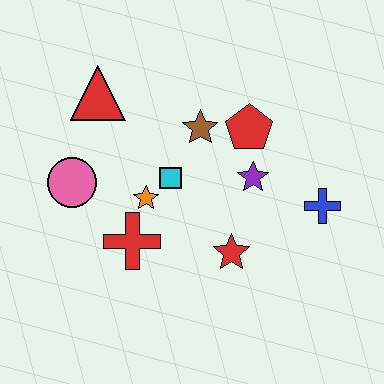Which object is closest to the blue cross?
The purple star is closest to the blue cross.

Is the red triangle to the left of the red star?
Yes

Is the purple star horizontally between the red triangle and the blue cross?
Yes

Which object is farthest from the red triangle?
The blue cross is farthest from the red triangle.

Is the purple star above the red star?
Yes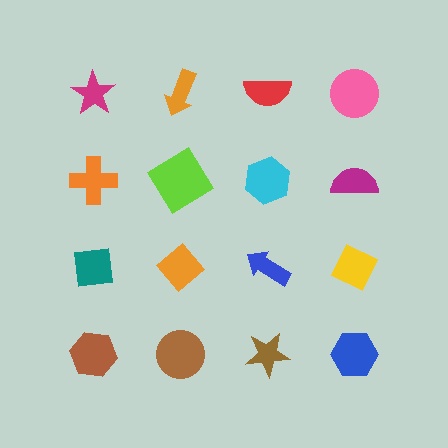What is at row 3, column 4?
A yellow diamond.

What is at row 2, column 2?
A lime diamond.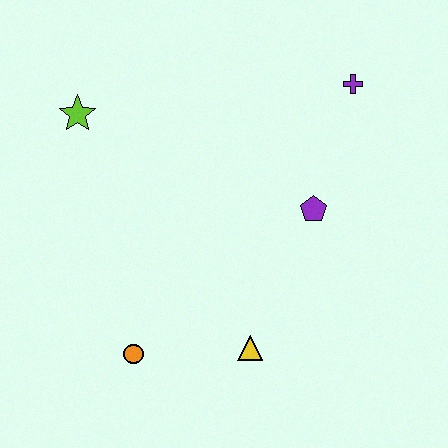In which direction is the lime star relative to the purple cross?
The lime star is to the left of the purple cross.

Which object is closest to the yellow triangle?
The orange circle is closest to the yellow triangle.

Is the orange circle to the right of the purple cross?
No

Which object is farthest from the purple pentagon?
The lime star is farthest from the purple pentagon.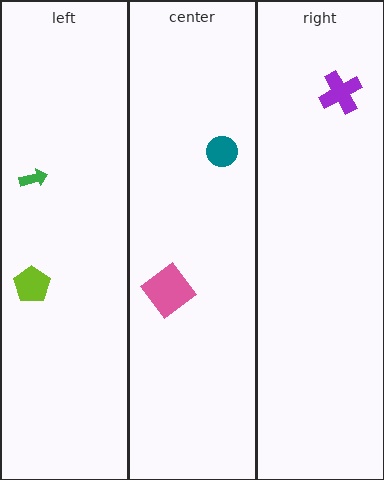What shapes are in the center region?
The teal circle, the pink diamond.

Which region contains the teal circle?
The center region.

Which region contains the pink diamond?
The center region.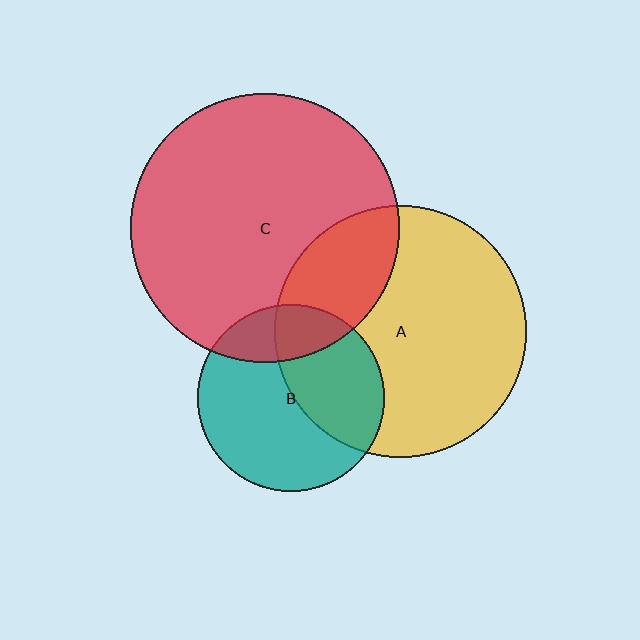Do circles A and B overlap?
Yes.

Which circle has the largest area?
Circle C (red).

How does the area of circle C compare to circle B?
Approximately 2.1 times.